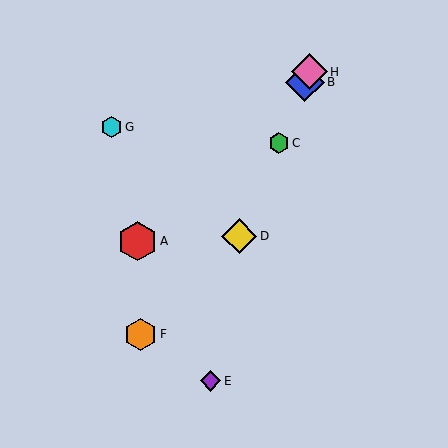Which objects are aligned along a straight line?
Objects B, C, D, H are aligned along a straight line.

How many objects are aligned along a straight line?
4 objects (B, C, D, H) are aligned along a straight line.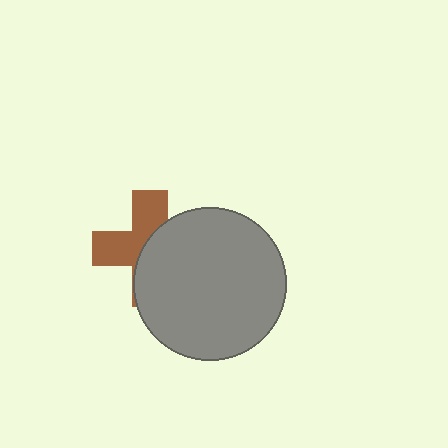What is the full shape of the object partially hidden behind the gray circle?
The partially hidden object is a brown cross.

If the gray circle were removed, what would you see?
You would see the complete brown cross.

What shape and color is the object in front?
The object in front is a gray circle.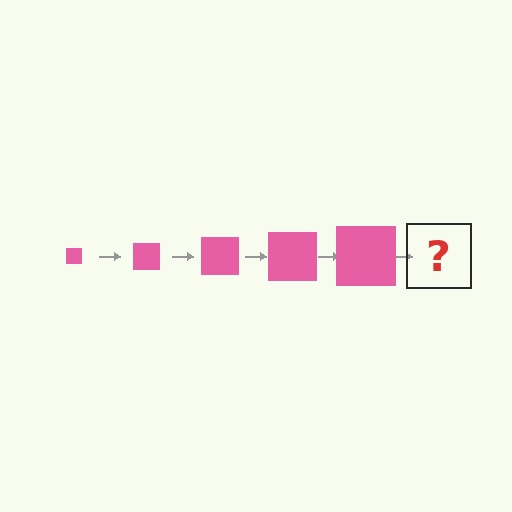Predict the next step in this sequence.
The next step is a pink square, larger than the previous one.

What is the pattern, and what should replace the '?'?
The pattern is that the square gets progressively larger each step. The '?' should be a pink square, larger than the previous one.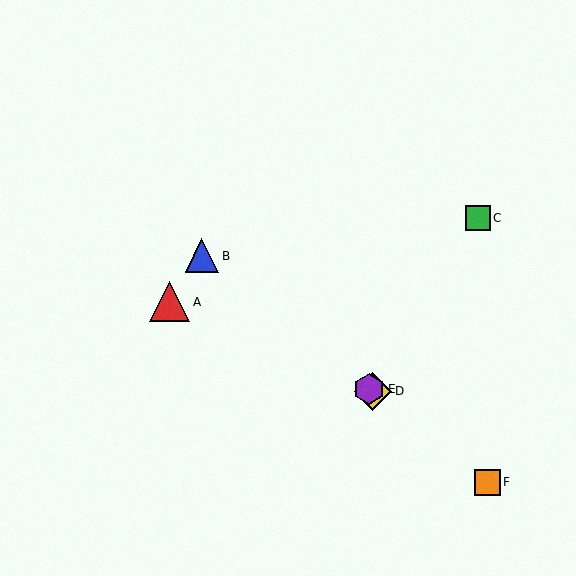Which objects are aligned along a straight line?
Objects B, D, E, F are aligned along a straight line.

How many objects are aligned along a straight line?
4 objects (B, D, E, F) are aligned along a straight line.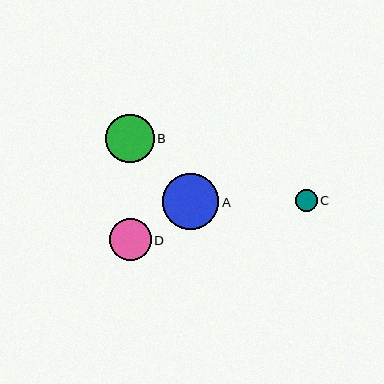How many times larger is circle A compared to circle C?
Circle A is approximately 2.6 times the size of circle C.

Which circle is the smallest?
Circle C is the smallest with a size of approximately 21 pixels.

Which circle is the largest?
Circle A is the largest with a size of approximately 56 pixels.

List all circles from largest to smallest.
From largest to smallest: A, B, D, C.